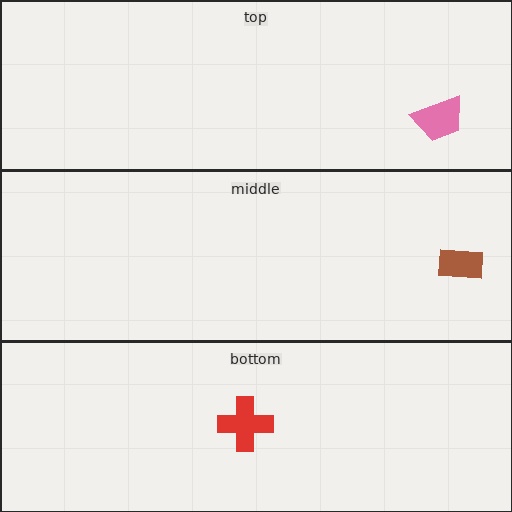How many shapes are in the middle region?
1.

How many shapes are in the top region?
1.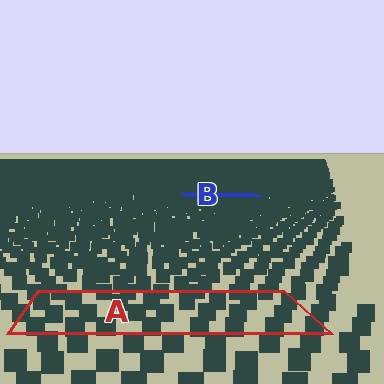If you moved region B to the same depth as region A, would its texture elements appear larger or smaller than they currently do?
They would appear larger. At a closer depth, the same texture elements are projected at a bigger on-screen size.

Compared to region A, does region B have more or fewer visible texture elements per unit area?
Region B has more texture elements per unit area — they are packed more densely because it is farther away.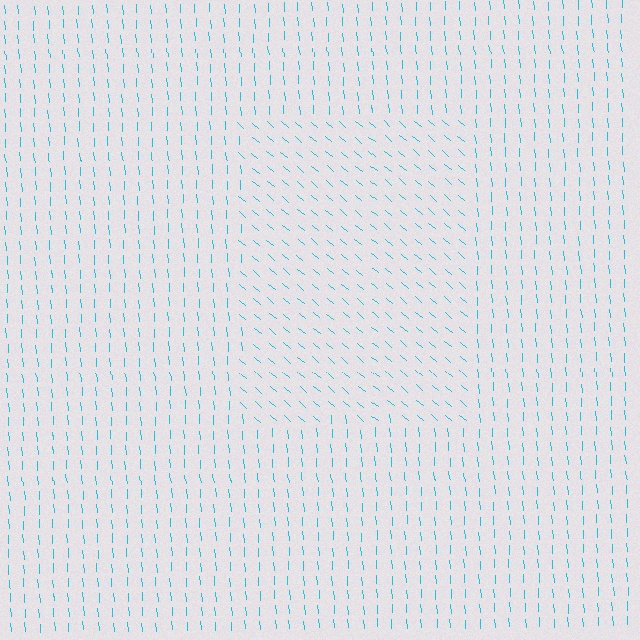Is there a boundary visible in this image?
Yes, there is a texture boundary formed by a change in line orientation.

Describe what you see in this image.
The image is filled with small cyan line segments. A rectangle region in the image has lines oriented differently from the surrounding lines, creating a visible texture boundary.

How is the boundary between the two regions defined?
The boundary is defined purely by a change in line orientation (approximately 45 degrees difference). All lines are the same color and thickness.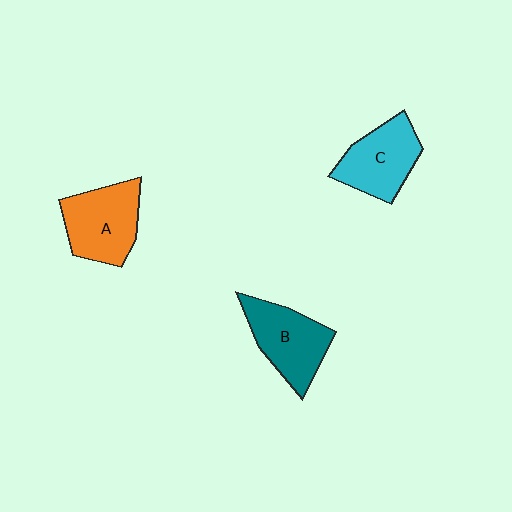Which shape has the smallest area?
Shape C (cyan).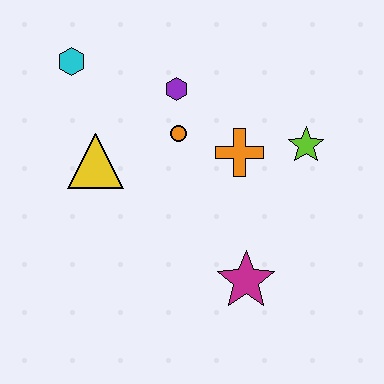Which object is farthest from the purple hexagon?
The magenta star is farthest from the purple hexagon.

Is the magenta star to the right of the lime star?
No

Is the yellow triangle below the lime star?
Yes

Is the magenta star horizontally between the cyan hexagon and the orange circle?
No